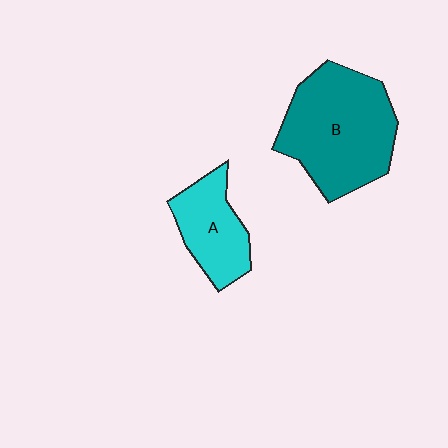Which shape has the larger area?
Shape B (teal).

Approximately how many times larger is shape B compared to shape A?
Approximately 1.9 times.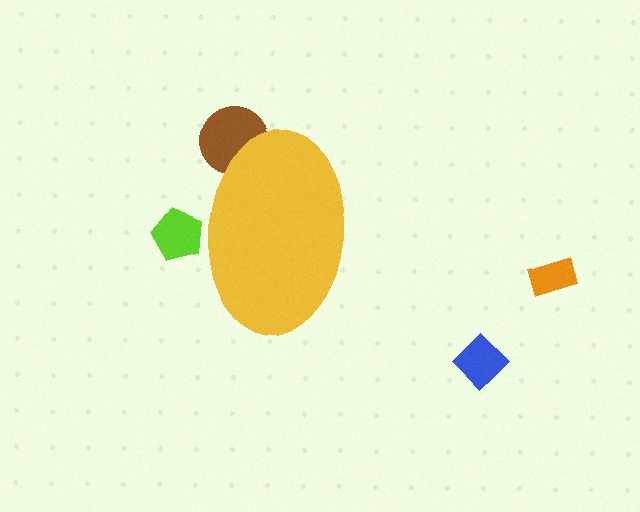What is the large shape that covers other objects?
A yellow ellipse.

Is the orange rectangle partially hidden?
No, the orange rectangle is fully visible.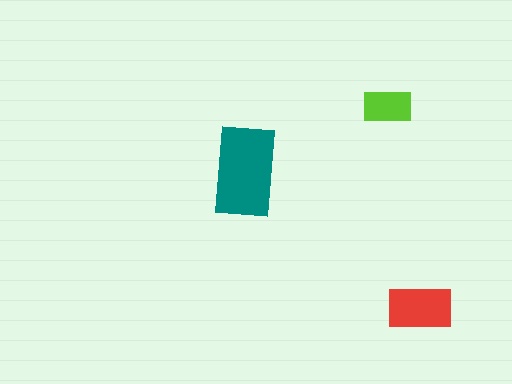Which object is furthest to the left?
The teal rectangle is leftmost.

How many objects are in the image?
There are 3 objects in the image.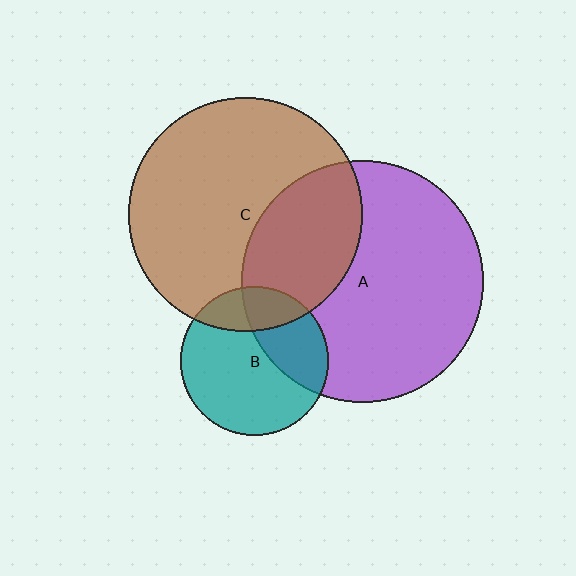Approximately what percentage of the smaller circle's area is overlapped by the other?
Approximately 20%.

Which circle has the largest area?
Circle A (purple).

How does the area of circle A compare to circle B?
Approximately 2.6 times.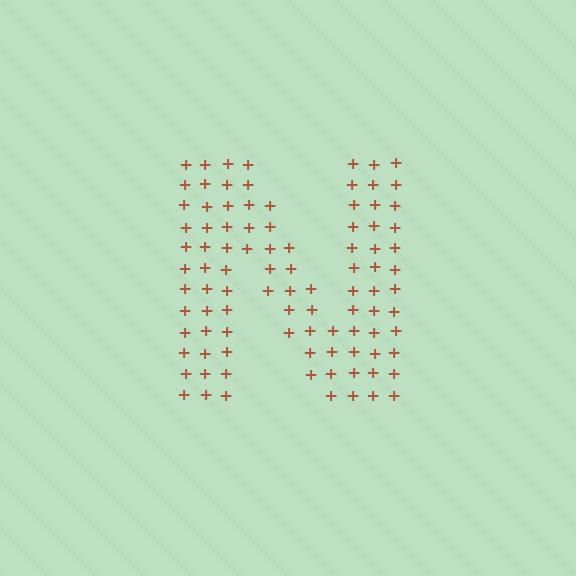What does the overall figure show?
The overall figure shows the letter N.